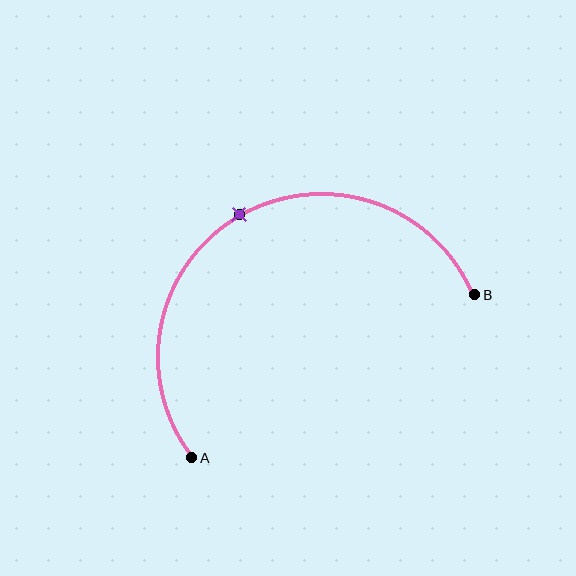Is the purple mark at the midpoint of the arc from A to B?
Yes. The purple mark lies on the arc at equal arc-length from both A and B — it is the arc midpoint.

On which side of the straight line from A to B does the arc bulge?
The arc bulges above the straight line connecting A and B.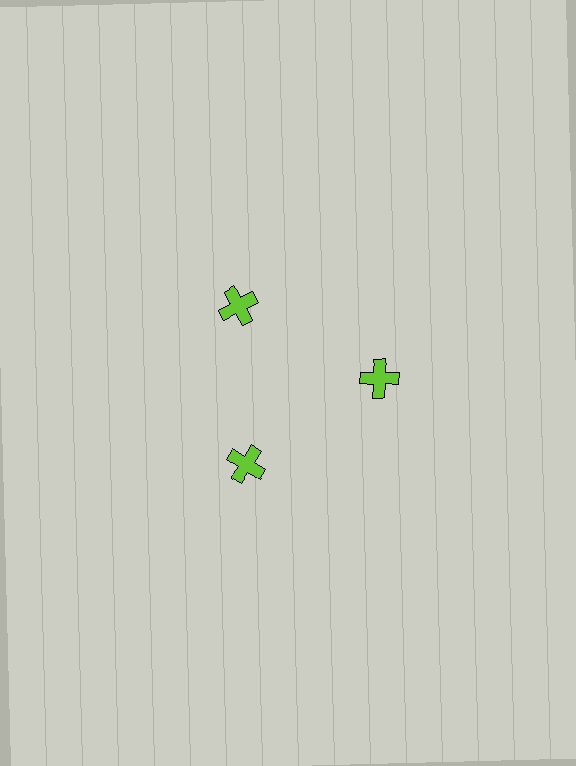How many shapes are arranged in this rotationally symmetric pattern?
There are 3 shapes, arranged in 3 groups of 1.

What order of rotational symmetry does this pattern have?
This pattern has 3-fold rotational symmetry.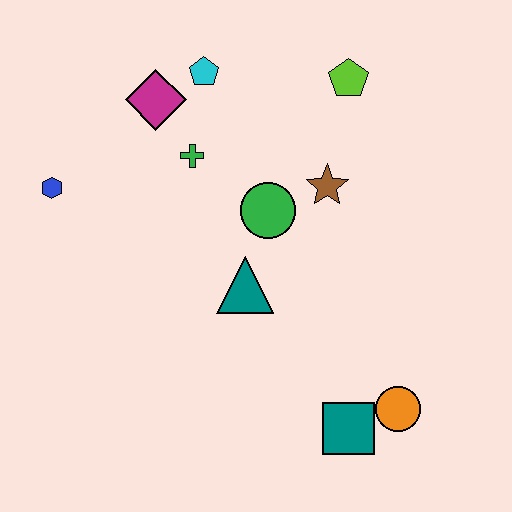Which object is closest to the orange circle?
The teal square is closest to the orange circle.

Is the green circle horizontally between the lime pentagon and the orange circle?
No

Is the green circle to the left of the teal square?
Yes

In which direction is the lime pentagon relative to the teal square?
The lime pentagon is above the teal square.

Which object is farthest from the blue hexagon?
The orange circle is farthest from the blue hexagon.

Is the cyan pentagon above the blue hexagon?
Yes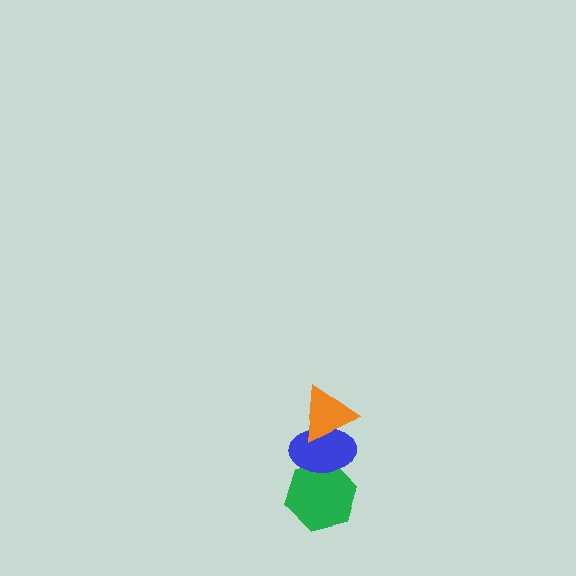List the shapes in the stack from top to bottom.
From top to bottom: the orange triangle, the blue ellipse, the green hexagon.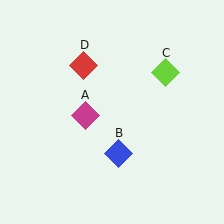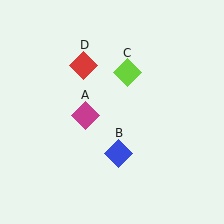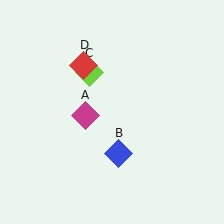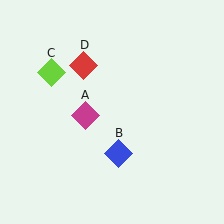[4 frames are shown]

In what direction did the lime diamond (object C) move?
The lime diamond (object C) moved left.